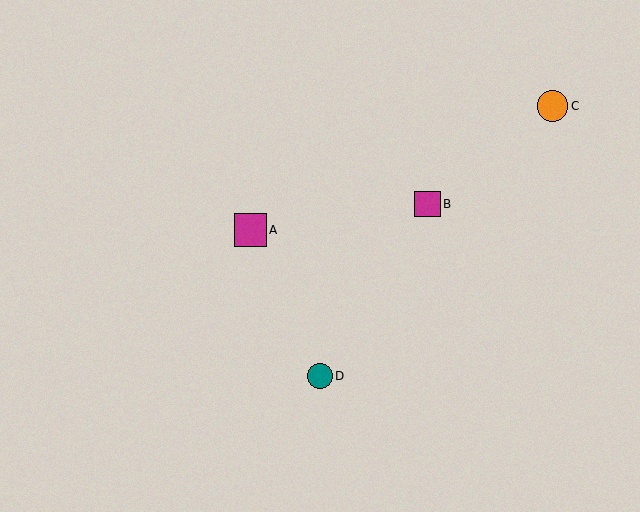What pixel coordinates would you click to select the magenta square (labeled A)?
Click at (250, 230) to select the magenta square A.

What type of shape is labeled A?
Shape A is a magenta square.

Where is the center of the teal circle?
The center of the teal circle is at (320, 376).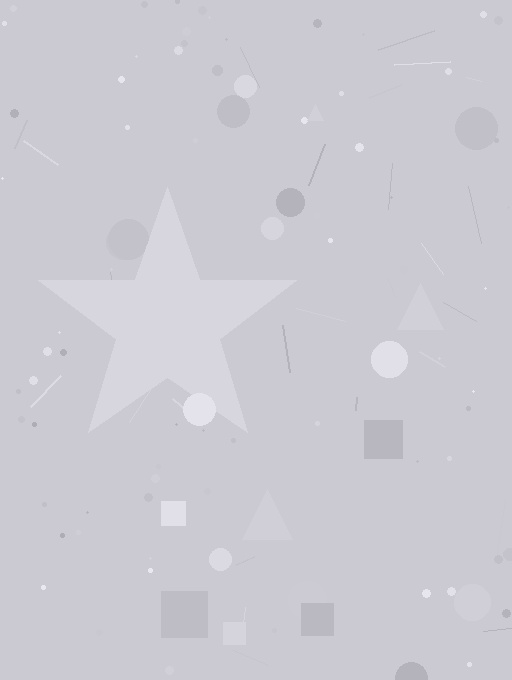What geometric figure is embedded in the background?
A star is embedded in the background.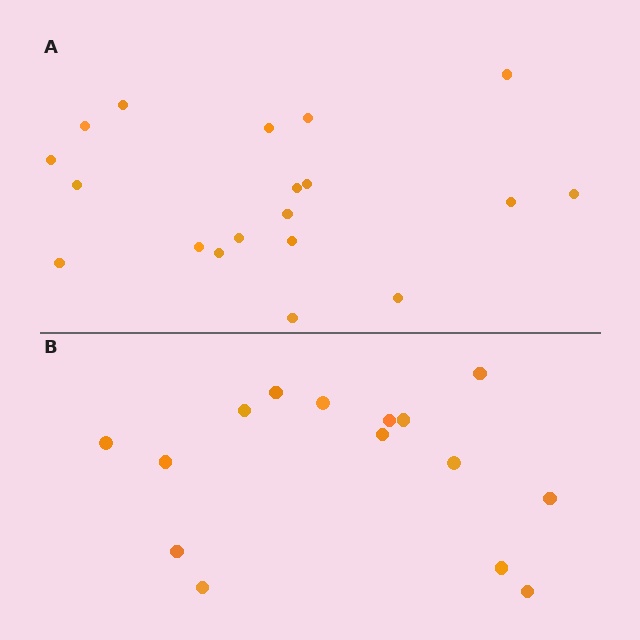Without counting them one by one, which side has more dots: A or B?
Region A (the top region) has more dots.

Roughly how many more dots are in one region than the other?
Region A has about 4 more dots than region B.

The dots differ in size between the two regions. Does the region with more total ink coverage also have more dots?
No. Region B has more total ink coverage because its dots are larger, but region A actually contains more individual dots. Total area can be misleading — the number of items is what matters here.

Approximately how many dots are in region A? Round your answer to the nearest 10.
About 20 dots. (The exact count is 19, which rounds to 20.)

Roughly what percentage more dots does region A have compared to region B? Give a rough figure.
About 25% more.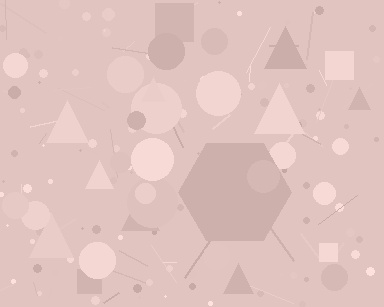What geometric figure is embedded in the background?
A hexagon is embedded in the background.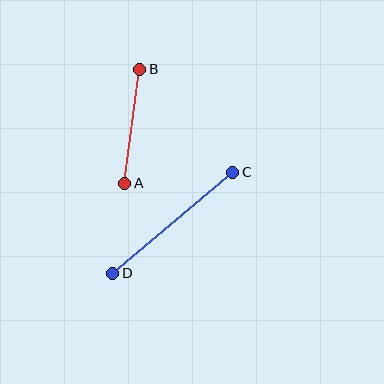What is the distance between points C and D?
The distance is approximately 157 pixels.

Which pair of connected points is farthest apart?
Points C and D are farthest apart.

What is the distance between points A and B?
The distance is approximately 116 pixels.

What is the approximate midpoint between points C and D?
The midpoint is at approximately (173, 223) pixels.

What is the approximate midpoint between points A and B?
The midpoint is at approximately (132, 126) pixels.